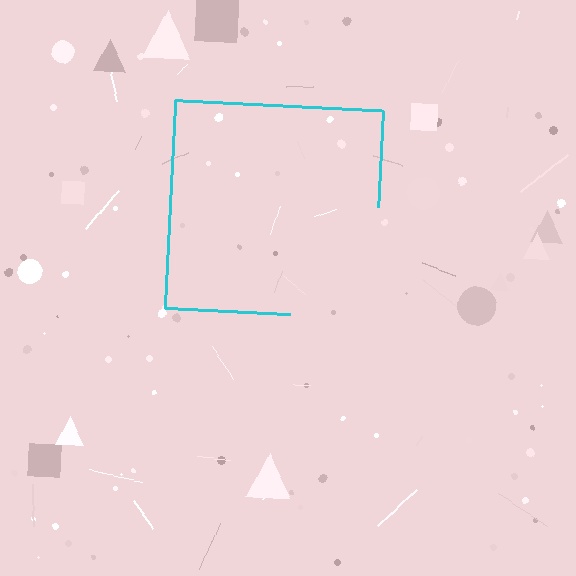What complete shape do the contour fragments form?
The contour fragments form a square.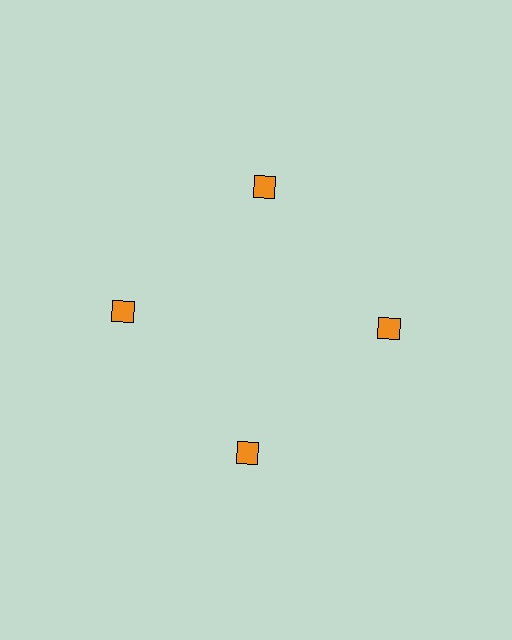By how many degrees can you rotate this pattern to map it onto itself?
The pattern maps onto itself every 90 degrees of rotation.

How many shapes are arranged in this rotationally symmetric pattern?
There are 4 shapes, arranged in 4 groups of 1.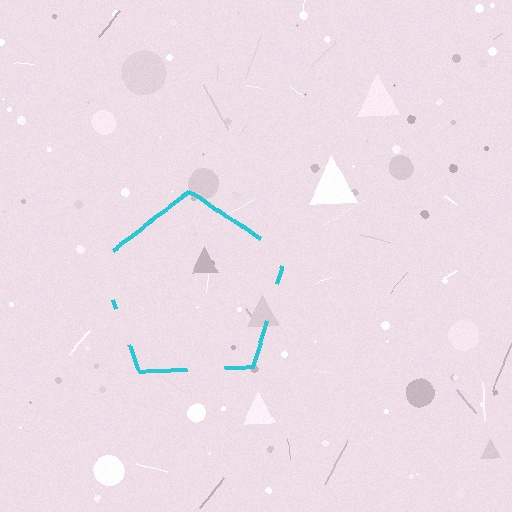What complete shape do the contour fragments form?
The contour fragments form a pentagon.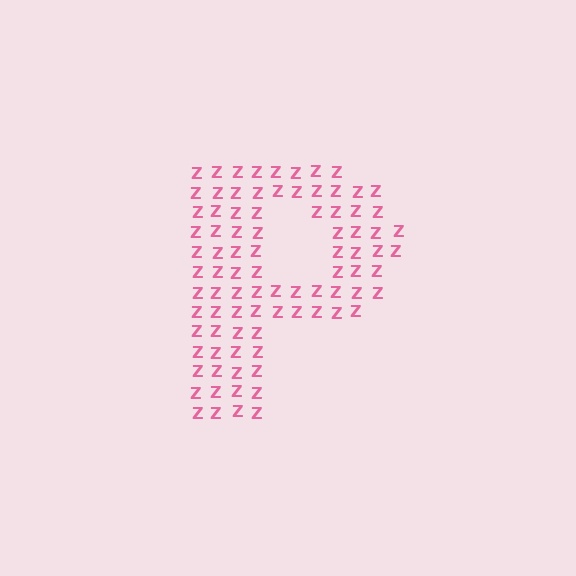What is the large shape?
The large shape is the letter P.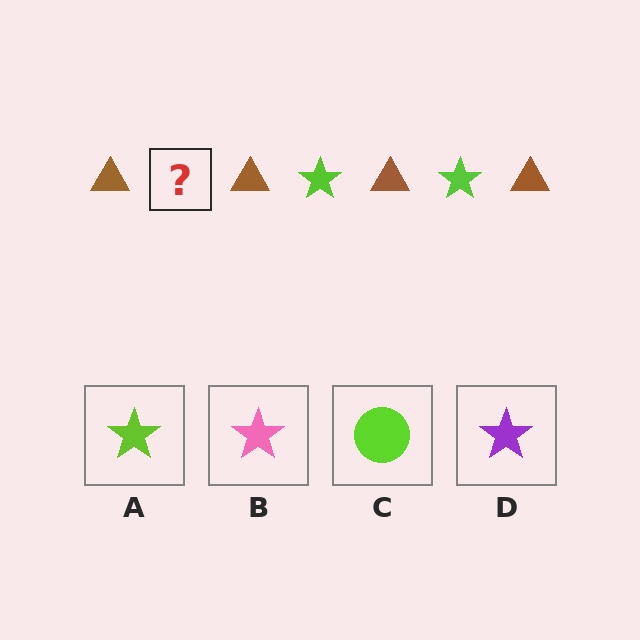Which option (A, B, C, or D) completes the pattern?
A.